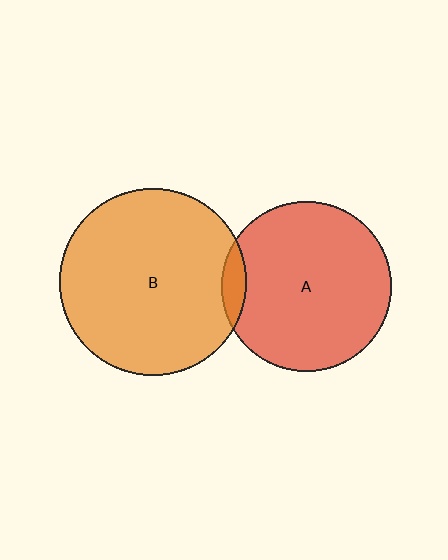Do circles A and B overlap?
Yes.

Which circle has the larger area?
Circle B (orange).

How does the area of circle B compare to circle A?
Approximately 1.2 times.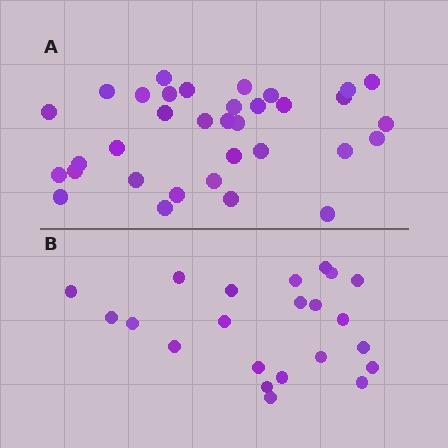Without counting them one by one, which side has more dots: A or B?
Region A (the top region) has more dots.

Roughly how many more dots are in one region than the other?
Region A has roughly 12 or so more dots than region B.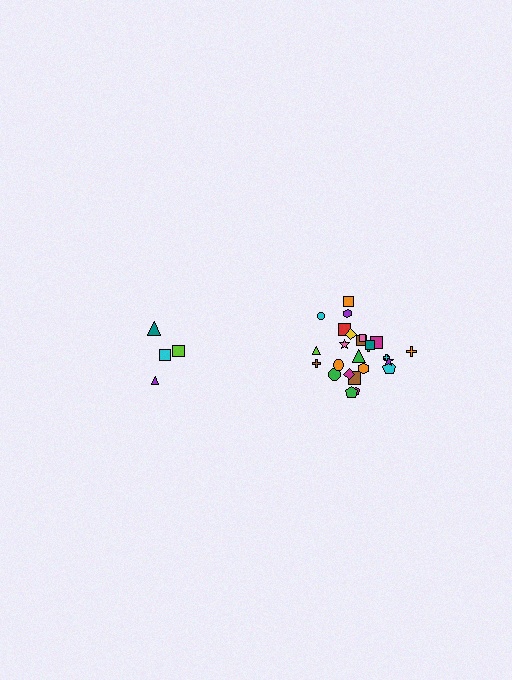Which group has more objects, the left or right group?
The right group.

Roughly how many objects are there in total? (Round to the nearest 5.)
Roughly 30 objects in total.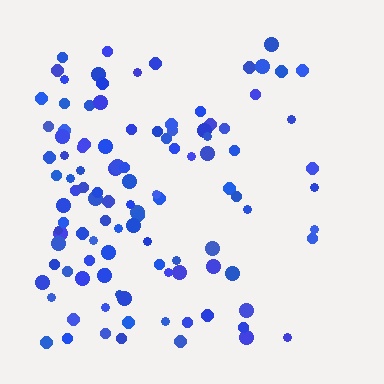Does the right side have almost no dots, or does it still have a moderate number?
Still a moderate number, just noticeably fewer than the left.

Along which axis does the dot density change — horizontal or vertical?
Horizontal.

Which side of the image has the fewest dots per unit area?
The right.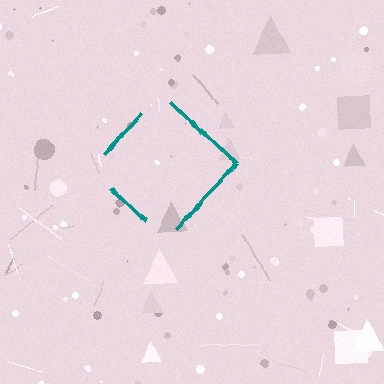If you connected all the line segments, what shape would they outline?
They would outline a diamond.